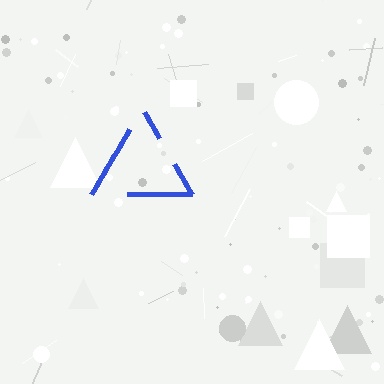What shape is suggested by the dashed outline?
The dashed outline suggests a triangle.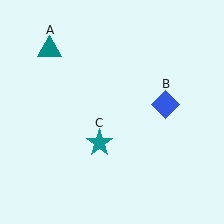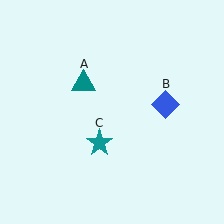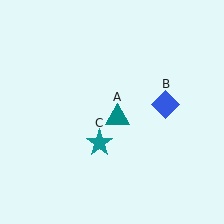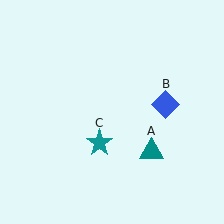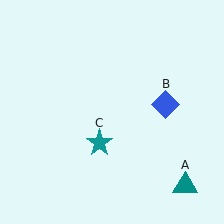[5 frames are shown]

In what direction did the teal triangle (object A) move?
The teal triangle (object A) moved down and to the right.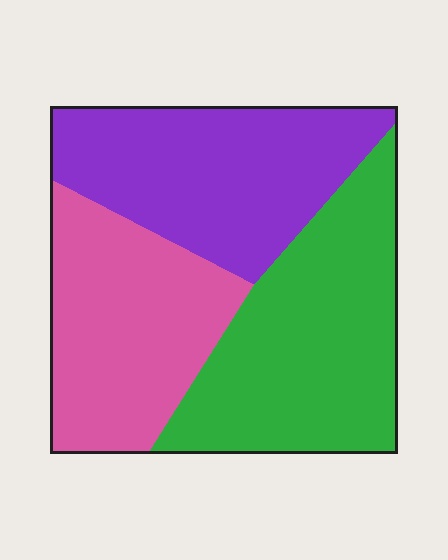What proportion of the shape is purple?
Purple takes up about one third (1/3) of the shape.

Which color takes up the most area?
Green, at roughly 35%.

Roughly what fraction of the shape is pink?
Pink covers roughly 30% of the shape.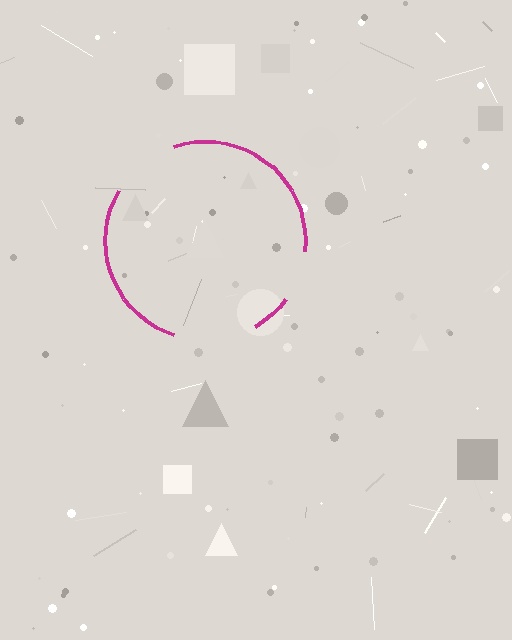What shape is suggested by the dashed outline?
The dashed outline suggests a circle.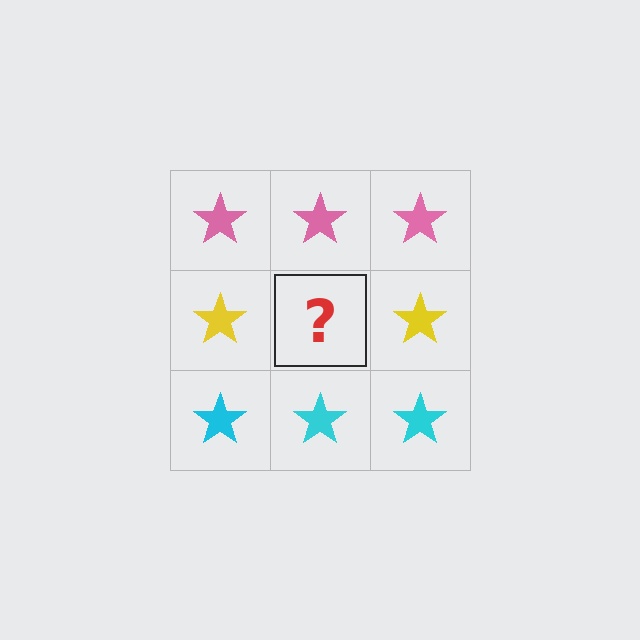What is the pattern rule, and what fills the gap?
The rule is that each row has a consistent color. The gap should be filled with a yellow star.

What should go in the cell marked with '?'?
The missing cell should contain a yellow star.